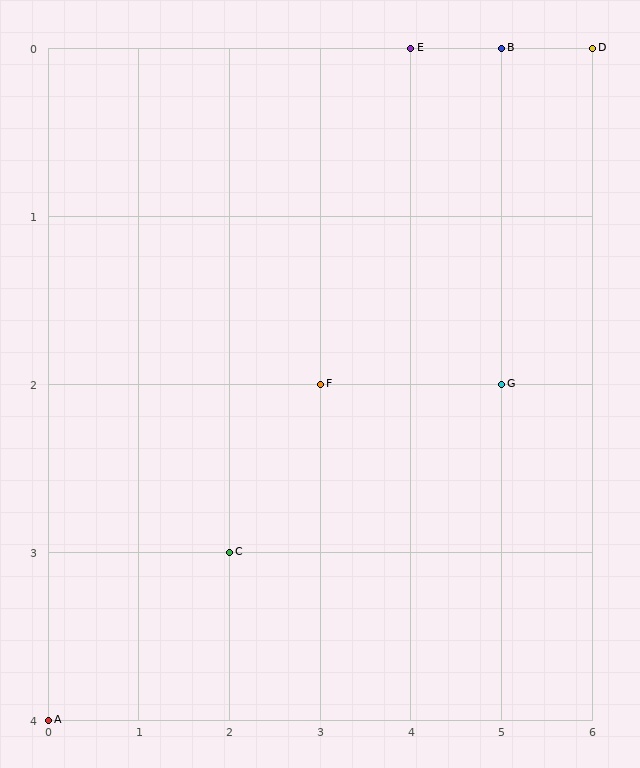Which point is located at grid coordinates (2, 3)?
Point C is at (2, 3).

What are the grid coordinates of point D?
Point D is at grid coordinates (6, 0).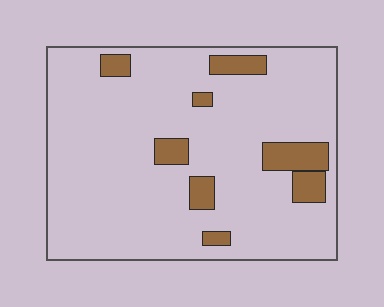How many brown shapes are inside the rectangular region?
8.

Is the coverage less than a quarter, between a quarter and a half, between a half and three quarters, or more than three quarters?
Less than a quarter.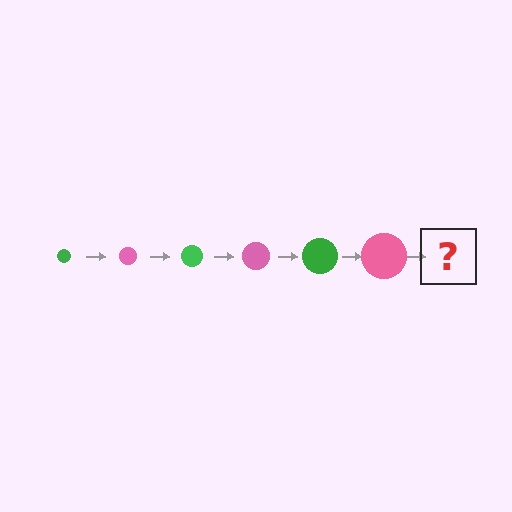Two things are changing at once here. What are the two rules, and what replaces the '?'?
The two rules are that the circle grows larger each step and the color cycles through green and pink. The '?' should be a green circle, larger than the previous one.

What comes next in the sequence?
The next element should be a green circle, larger than the previous one.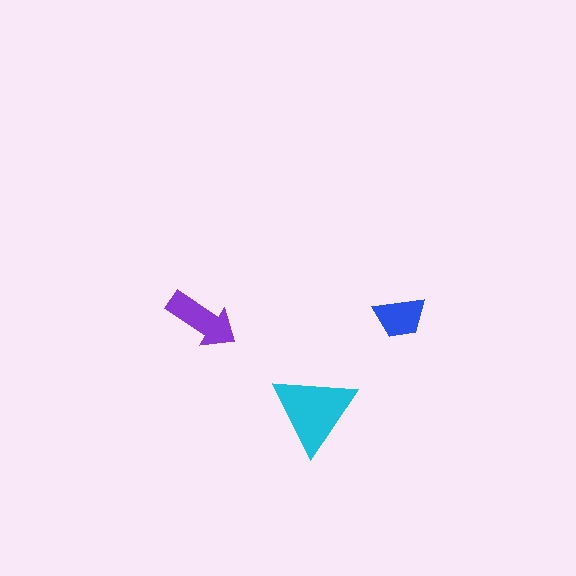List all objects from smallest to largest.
The blue trapezoid, the purple arrow, the cyan triangle.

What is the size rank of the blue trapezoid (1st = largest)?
3rd.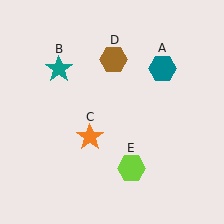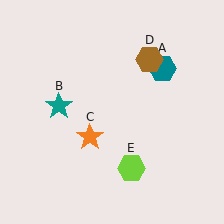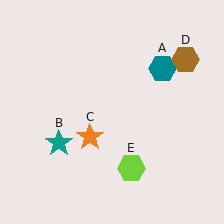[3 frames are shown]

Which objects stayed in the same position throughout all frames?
Teal hexagon (object A) and orange star (object C) and lime hexagon (object E) remained stationary.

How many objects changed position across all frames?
2 objects changed position: teal star (object B), brown hexagon (object D).